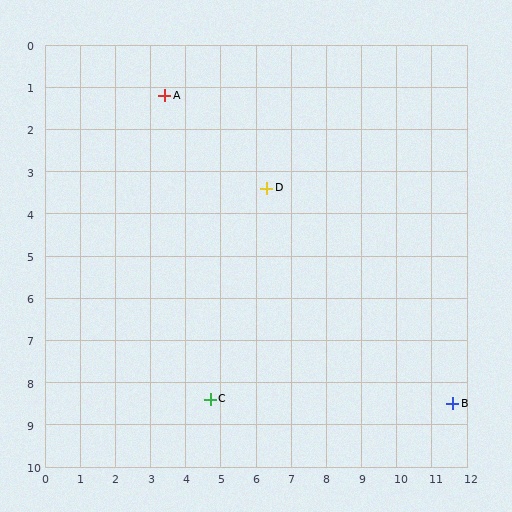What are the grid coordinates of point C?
Point C is at approximately (4.7, 8.4).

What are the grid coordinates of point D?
Point D is at approximately (6.3, 3.4).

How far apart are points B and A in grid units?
Points B and A are about 11.0 grid units apart.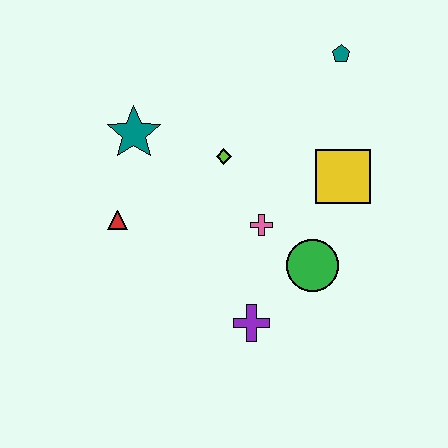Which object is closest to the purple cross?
The green circle is closest to the purple cross.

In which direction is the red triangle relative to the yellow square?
The red triangle is to the left of the yellow square.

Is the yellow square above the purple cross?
Yes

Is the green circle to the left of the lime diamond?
No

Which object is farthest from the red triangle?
The teal pentagon is farthest from the red triangle.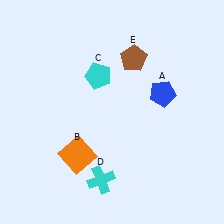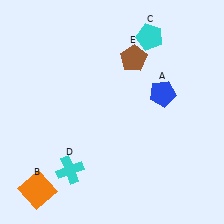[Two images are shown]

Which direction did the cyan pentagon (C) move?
The cyan pentagon (C) moved right.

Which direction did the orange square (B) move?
The orange square (B) moved left.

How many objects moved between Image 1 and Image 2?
3 objects moved between the two images.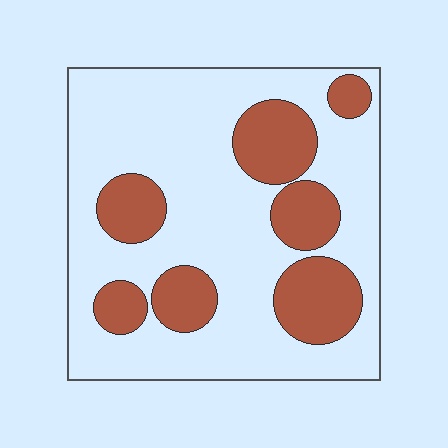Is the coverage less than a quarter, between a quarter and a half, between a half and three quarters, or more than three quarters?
Between a quarter and a half.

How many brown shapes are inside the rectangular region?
7.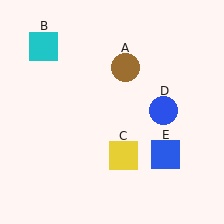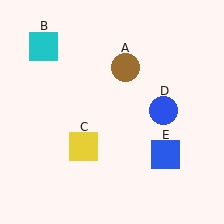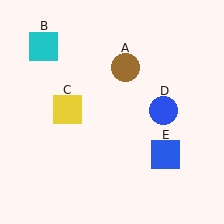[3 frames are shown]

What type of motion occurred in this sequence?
The yellow square (object C) rotated clockwise around the center of the scene.